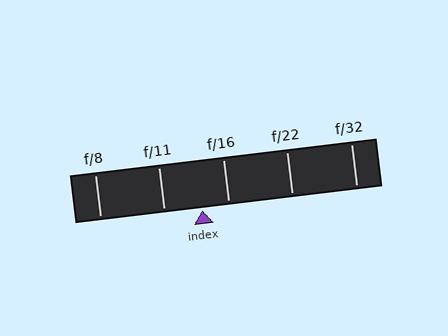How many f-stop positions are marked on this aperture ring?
There are 5 f-stop positions marked.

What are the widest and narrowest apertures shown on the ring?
The widest aperture shown is f/8 and the narrowest is f/32.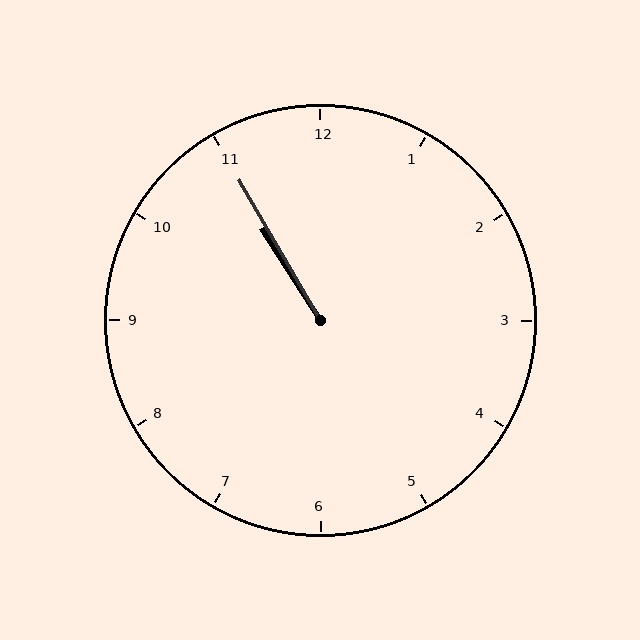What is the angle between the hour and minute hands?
Approximately 2 degrees.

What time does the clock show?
10:55.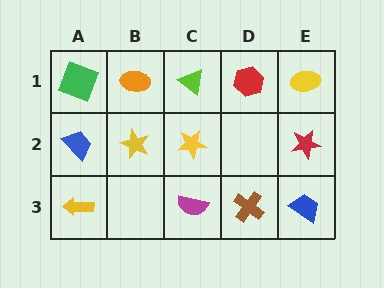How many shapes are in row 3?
4 shapes.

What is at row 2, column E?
A red star.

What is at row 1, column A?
A green square.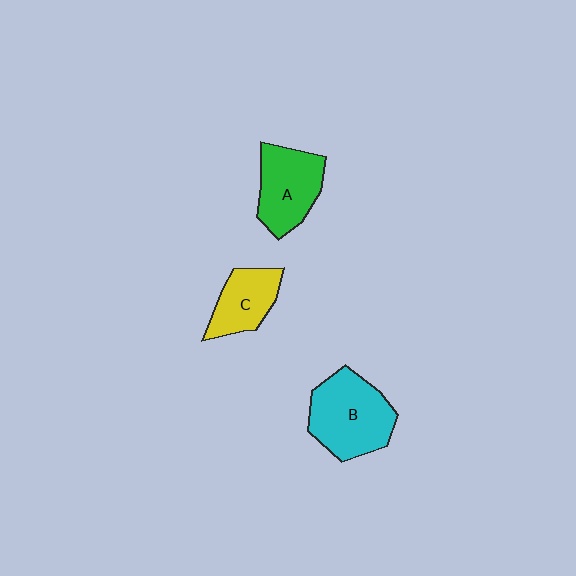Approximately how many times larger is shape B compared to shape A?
Approximately 1.2 times.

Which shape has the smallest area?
Shape C (yellow).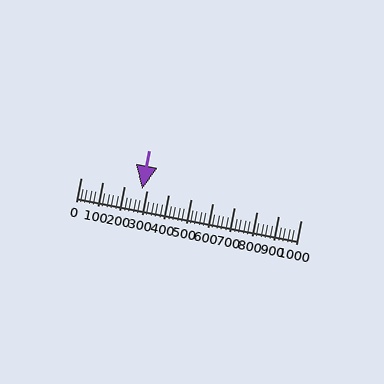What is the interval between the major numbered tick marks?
The major tick marks are spaced 100 units apart.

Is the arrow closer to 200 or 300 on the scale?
The arrow is closer to 300.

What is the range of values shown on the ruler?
The ruler shows values from 0 to 1000.